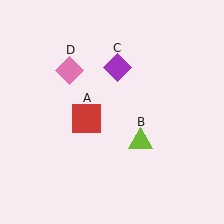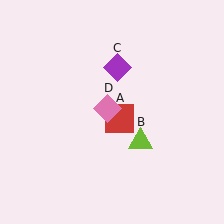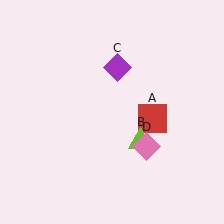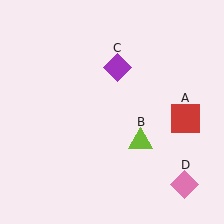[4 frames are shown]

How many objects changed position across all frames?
2 objects changed position: red square (object A), pink diamond (object D).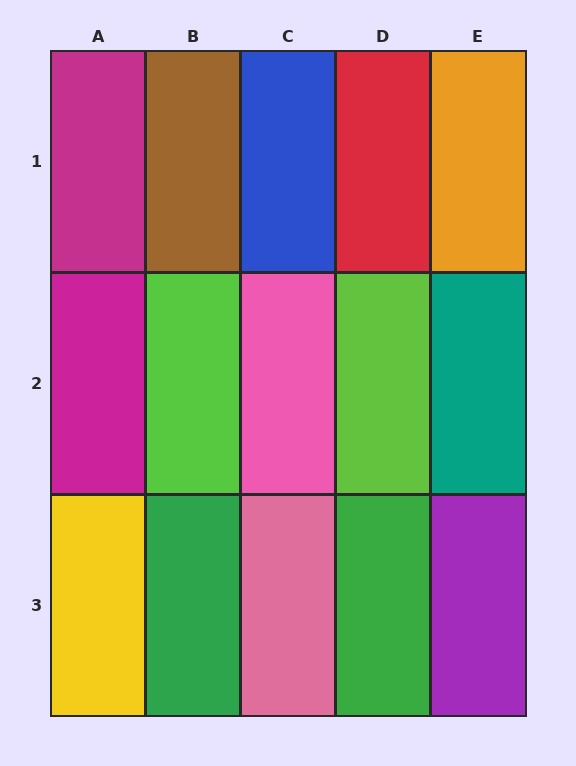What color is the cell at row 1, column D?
Red.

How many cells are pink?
2 cells are pink.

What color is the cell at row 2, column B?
Lime.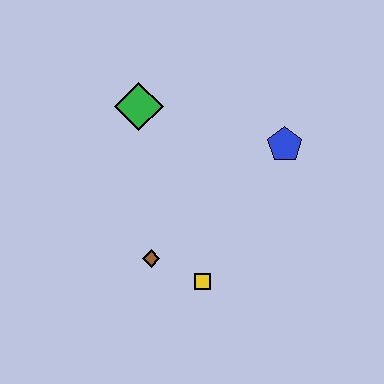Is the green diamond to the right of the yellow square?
No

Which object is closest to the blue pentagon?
The green diamond is closest to the blue pentagon.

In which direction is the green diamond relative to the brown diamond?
The green diamond is above the brown diamond.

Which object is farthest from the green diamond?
The yellow square is farthest from the green diamond.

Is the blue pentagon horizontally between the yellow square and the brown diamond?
No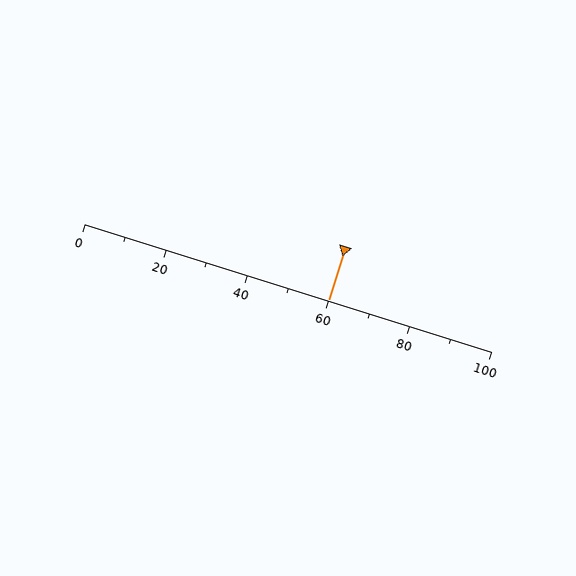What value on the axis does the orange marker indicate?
The marker indicates approximately 60.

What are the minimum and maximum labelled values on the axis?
The axis runs from 0 to 100.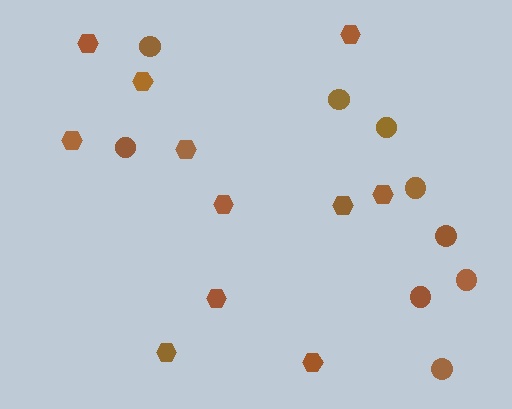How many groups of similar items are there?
There are 2 groups: one group of circles (9) and one group of hexagons (11).